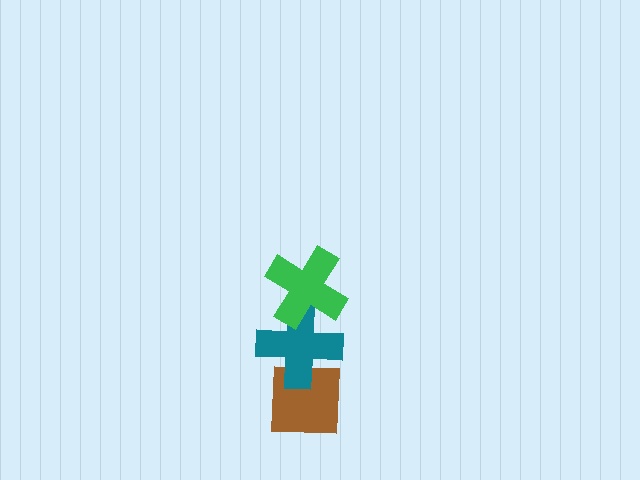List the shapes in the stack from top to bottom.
From top to bottom: the green cross, the teal cross, the brown square.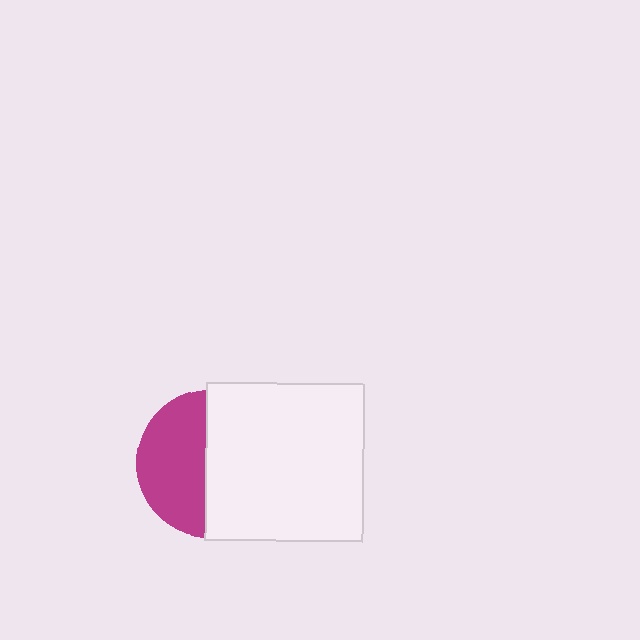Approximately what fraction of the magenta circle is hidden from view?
Roughly 53% of the magenta circle is hidden behind the white square.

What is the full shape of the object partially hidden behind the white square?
The partially hidden object is a magenta circle.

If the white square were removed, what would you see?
You would see the complete magenta circle.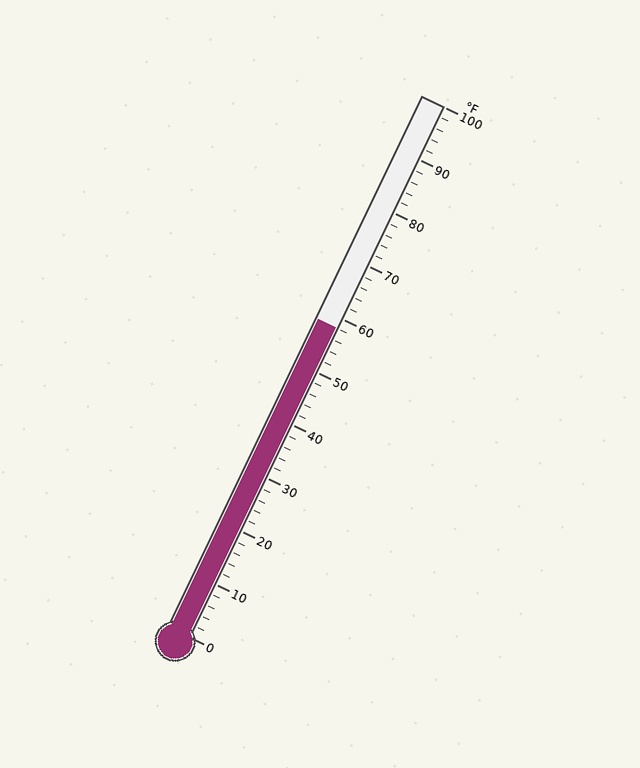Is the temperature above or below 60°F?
The temperature is below 60°F.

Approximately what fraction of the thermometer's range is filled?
The thermometer is filled to approximately 60% of its range.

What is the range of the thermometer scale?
The thermometer scale ranges from 0°F to 100°F.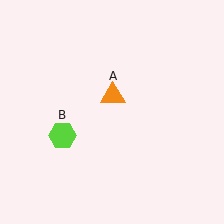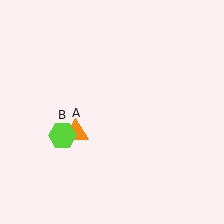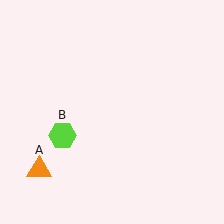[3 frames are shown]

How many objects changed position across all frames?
1 object changed position: orange triangle (object A).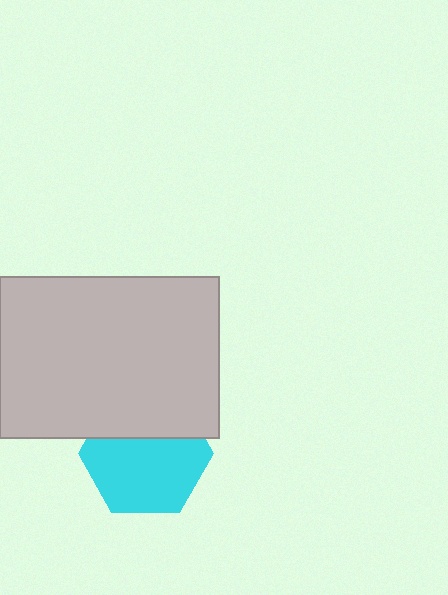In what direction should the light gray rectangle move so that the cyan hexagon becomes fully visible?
The light gray rectangle should move up. That is the shortest direction to clear the overlap and leave the cyan hexagon fully visible.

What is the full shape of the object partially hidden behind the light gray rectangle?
The partially hidden object is a cyan hexagon.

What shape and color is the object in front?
The object in front is a light gray rectangle.